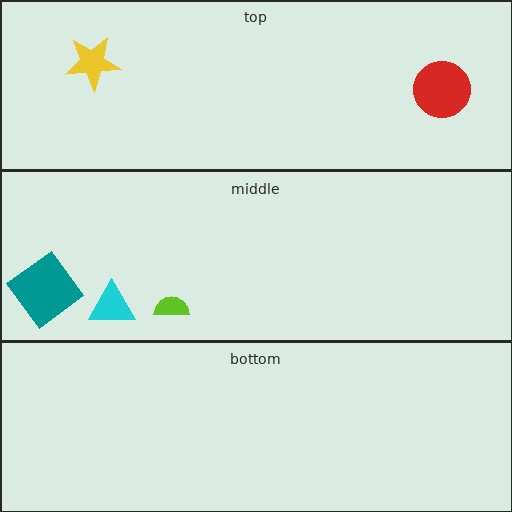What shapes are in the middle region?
The teal diamond, the lime semicircle, the cyan triangle.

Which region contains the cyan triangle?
The middle region.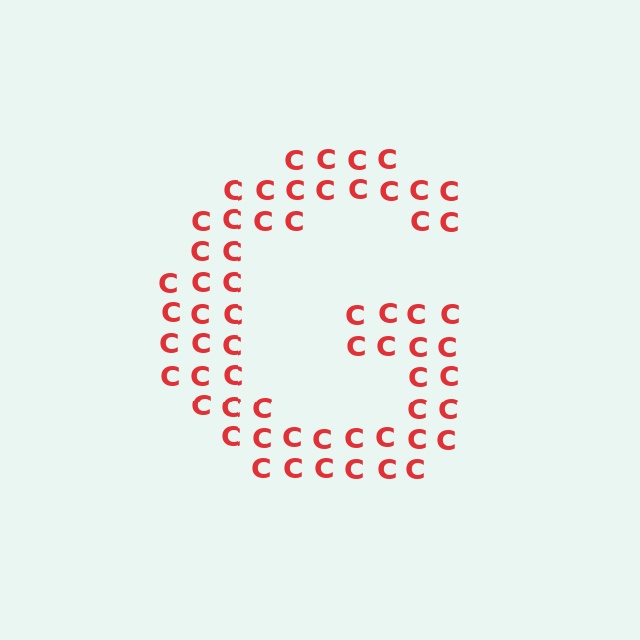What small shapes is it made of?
It is made of small letter C's.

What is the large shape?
The large shape is the letter G.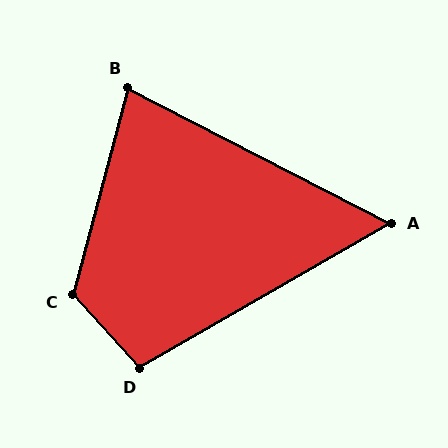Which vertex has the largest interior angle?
C, at approximately 123 degrees.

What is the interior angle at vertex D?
Approximately 102 degrees (obtuse).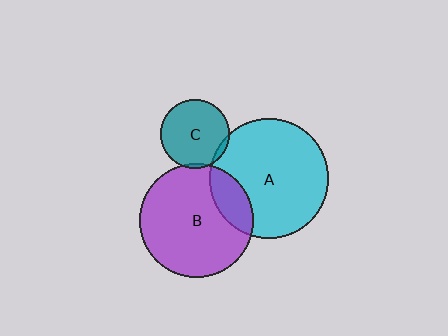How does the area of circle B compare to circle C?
Approximately 2.7 times.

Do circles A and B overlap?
Yes.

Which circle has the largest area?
Circle A (cyan).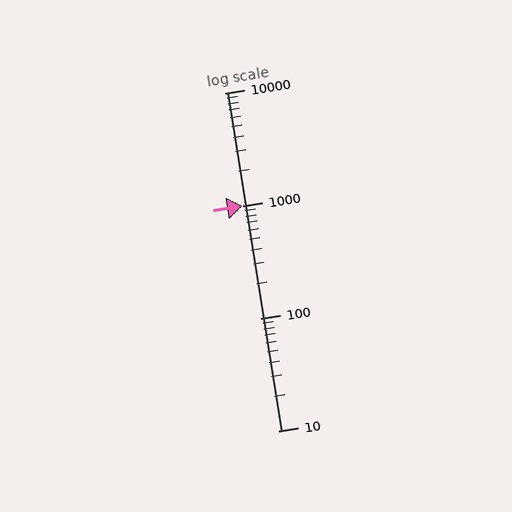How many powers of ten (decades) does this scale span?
The scale spans 3 decades, from 10 to 10000.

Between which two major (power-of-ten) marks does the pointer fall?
The pointer is between 100 and 1000.